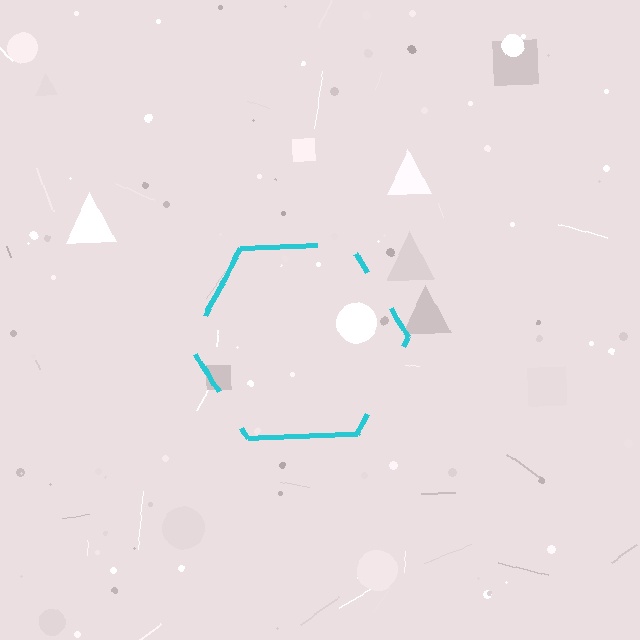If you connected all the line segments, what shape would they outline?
They would outline a hexagon.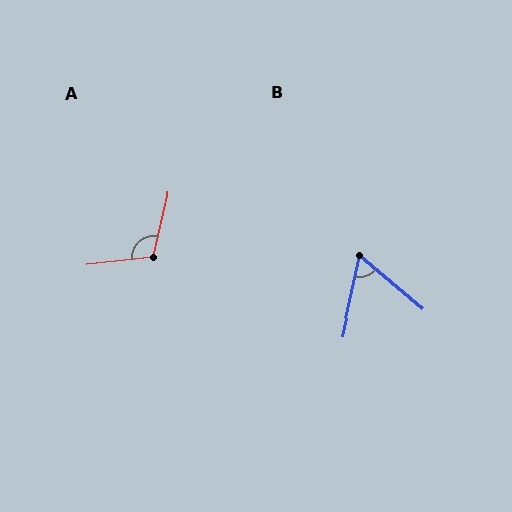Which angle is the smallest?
B, at approximately 62 degrees.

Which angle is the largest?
A, at approximately 110 degrees.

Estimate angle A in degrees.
Approximately 110 degrees.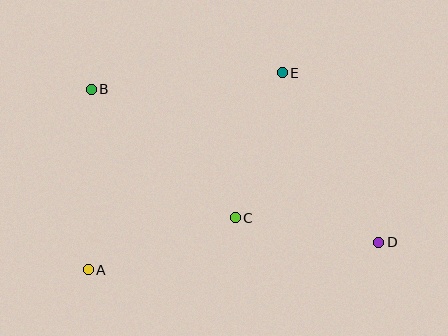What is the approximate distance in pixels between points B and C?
The distance between B and C is approximately 193 pixels.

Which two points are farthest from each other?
Points B and D are farthest from each other.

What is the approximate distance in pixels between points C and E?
The distance between C and E is approximately 153 pixels.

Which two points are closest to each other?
Points C and D are closest to each other.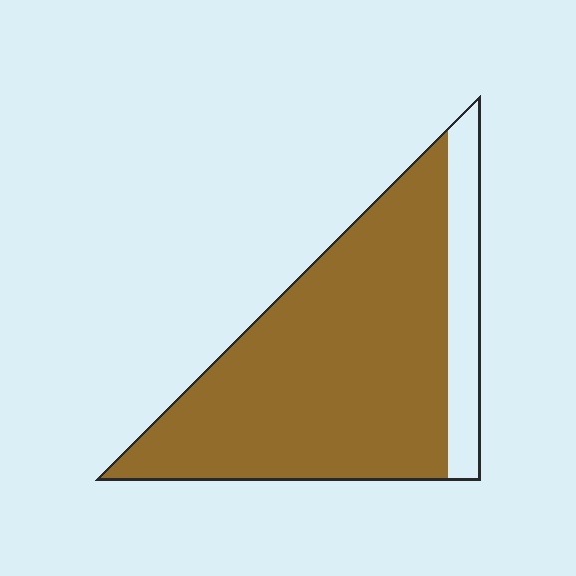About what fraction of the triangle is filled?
About five sixths (5/6).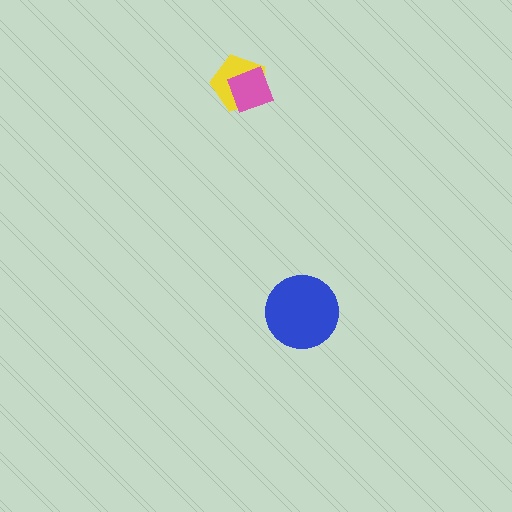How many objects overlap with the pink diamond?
1 object overlaps with the pink diamond.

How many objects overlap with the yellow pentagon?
1 object overlaps with the yellow pentagon.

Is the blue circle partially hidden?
No, no other shape covers it.